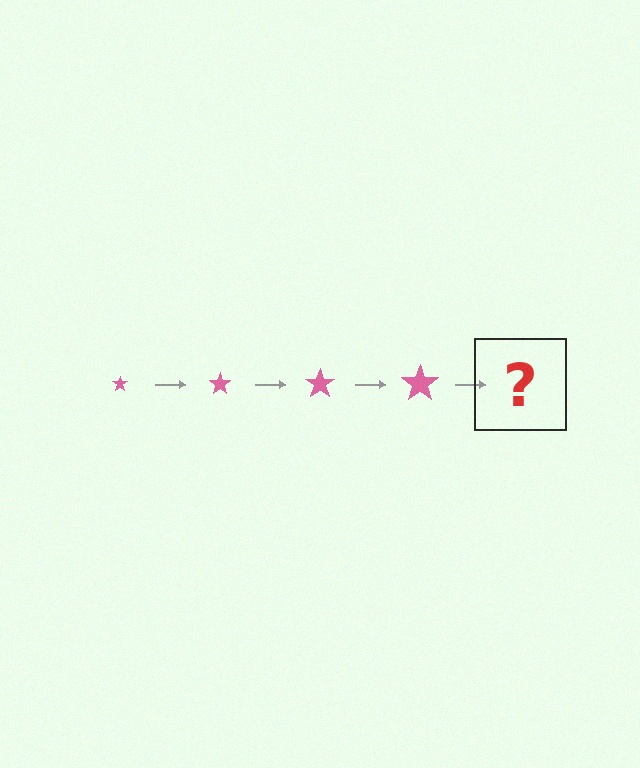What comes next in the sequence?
The next element should be a pink star, larger than the previous one.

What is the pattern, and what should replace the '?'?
The pattern is that the star gets progressively larger each step. The '?' should be a pink star, larger than the previous one.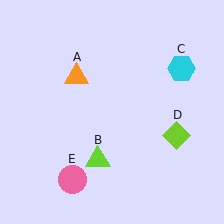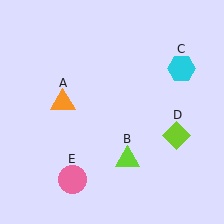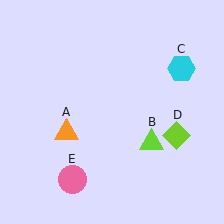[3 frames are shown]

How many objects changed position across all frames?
2 objects changed position: orange triangle (object A), lime triangle (object B).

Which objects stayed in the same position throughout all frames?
Cyan hexagon (object C) and lime diamond (object D) and pink circle (object E) remained stationary.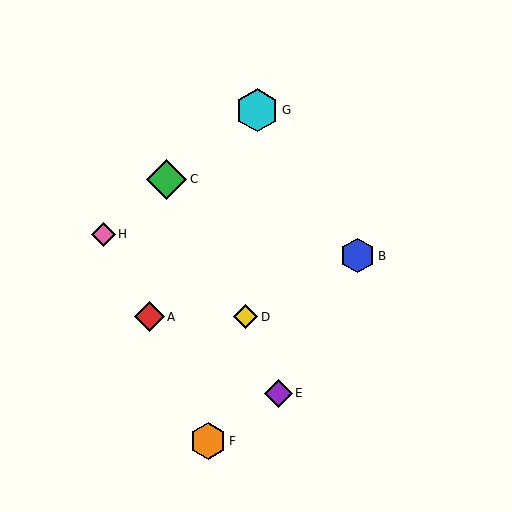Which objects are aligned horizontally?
Objects A, D are aligned horizontally.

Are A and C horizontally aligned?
No, A is at y≈317 and C is at y≈179.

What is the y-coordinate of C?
Object C is at y≈179.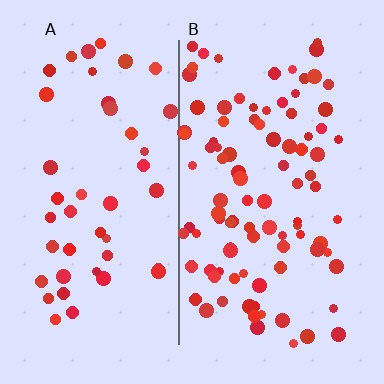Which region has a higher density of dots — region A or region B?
B (the right).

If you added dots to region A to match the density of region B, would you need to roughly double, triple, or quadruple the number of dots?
Approximately double.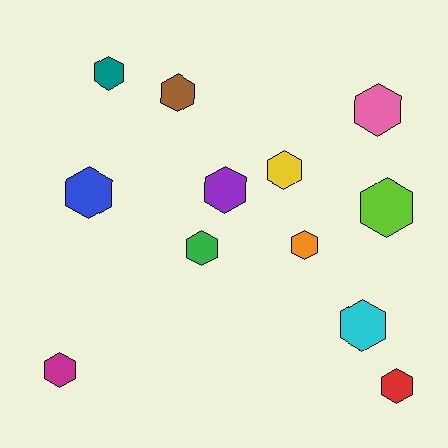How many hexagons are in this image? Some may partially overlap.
There are 12 hexagons.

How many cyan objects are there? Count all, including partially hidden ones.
There is 1 cyan object.